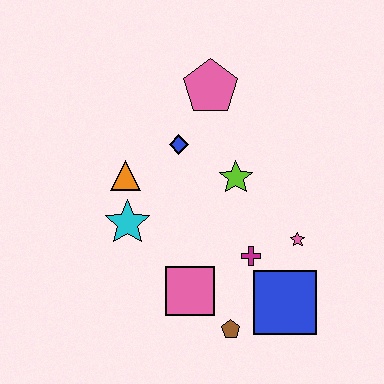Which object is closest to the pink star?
The magenta cross is closest to the pink star.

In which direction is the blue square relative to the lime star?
The blue square is below the lime star.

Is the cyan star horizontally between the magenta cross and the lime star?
No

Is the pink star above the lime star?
No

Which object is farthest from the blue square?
The pink pentagon is farthest from the blue square.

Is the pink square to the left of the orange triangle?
No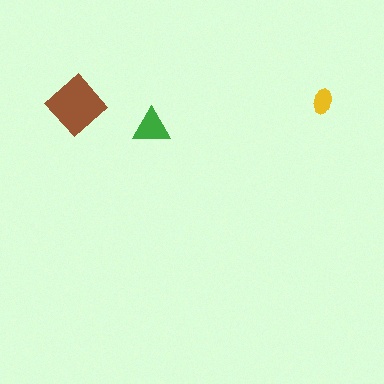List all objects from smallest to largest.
The yellow ellipse, the green triangle, the brown diamond.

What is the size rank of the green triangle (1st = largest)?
2nd.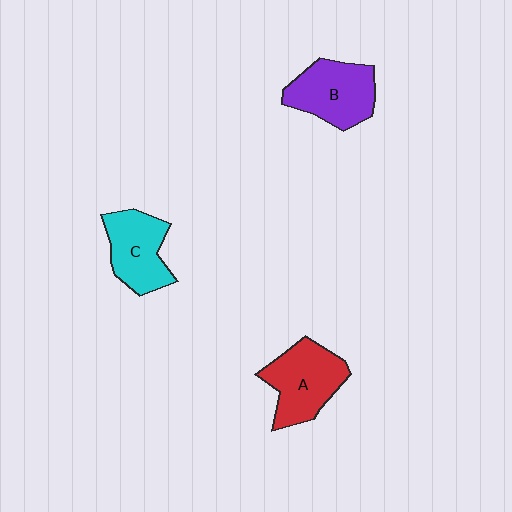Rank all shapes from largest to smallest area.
From largest to smallest: A (red), B (purple), C (cyan).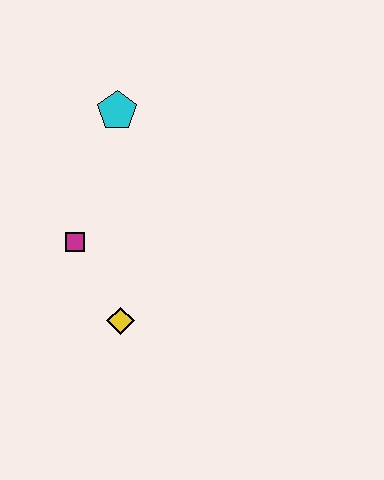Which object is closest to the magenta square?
The yellow diamond is closest to the magenta square.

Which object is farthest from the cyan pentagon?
The yellow diamond is farthest from the cyan pentagon.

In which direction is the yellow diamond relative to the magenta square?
The yellow diamond is below the magenta square.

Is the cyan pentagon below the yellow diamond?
No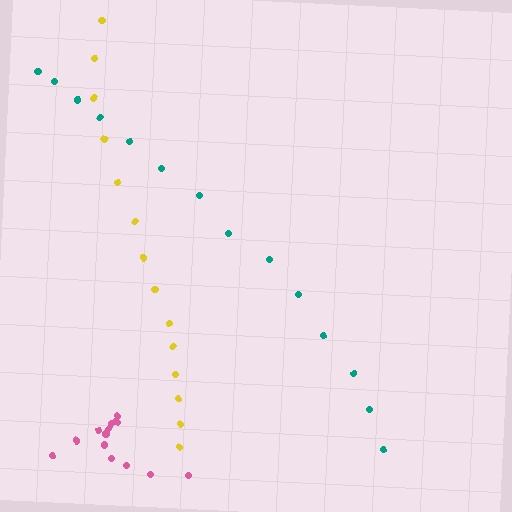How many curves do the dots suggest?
There are 3 distinct paths.